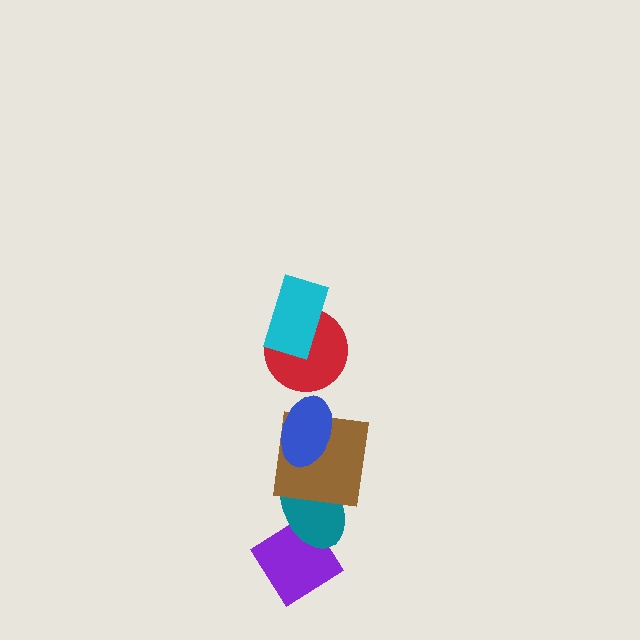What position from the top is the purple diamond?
The purple diamond is 6th from the top.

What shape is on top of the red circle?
The cyan rectangle is on top of the red circle.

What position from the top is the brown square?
The brown square is 4th from the top.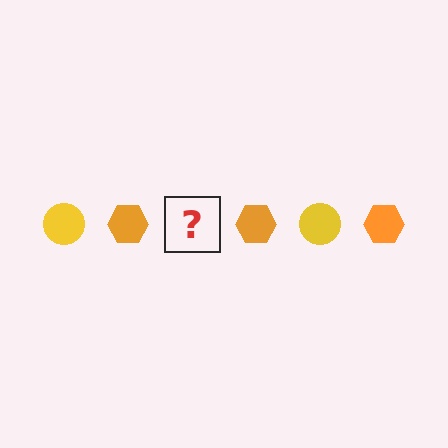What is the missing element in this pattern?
The missing element is a yellow circle.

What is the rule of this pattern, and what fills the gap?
The rule is that the pattern alternates between yellow circle and orange hexagon. The gap should be filled with a yellow circle.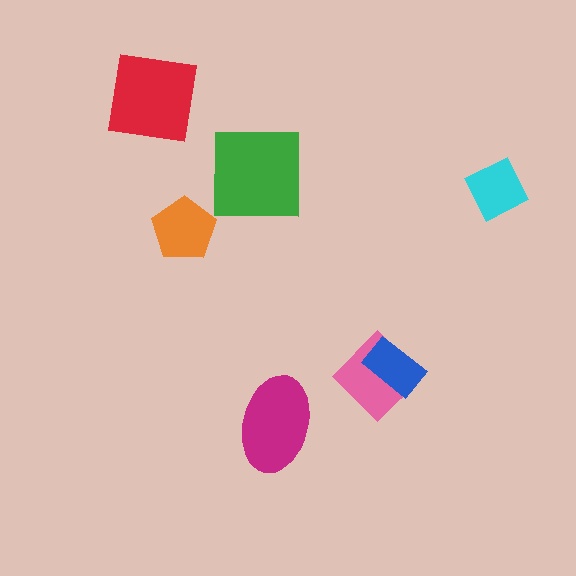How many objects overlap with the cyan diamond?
0 objects overlap with the cyan diamond.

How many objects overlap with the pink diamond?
1 object overlaps with the pink diamond.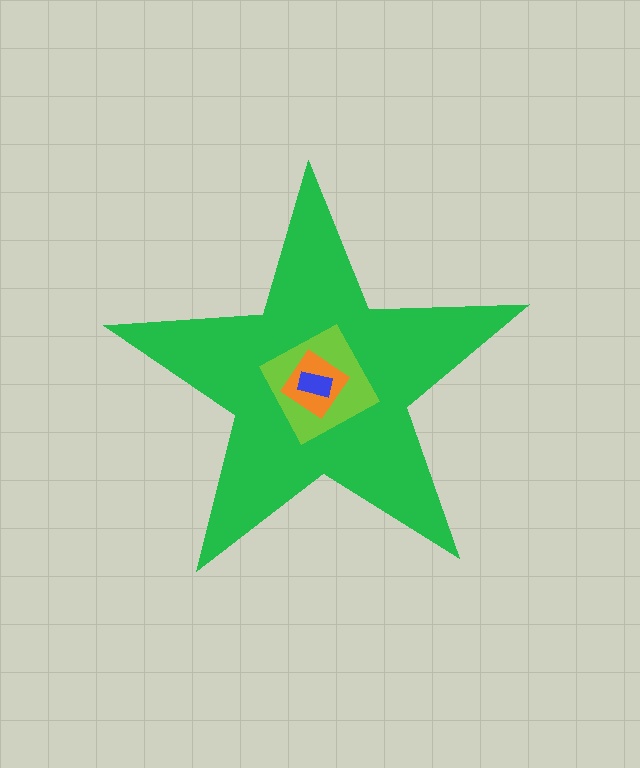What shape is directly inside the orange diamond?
The blue rectangle.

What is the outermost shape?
The green star.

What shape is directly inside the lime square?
The orange diamond.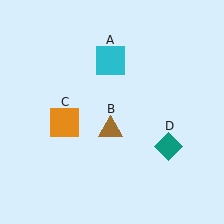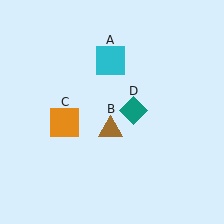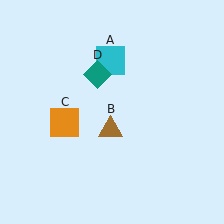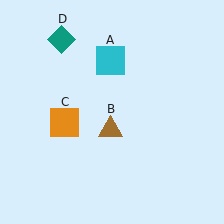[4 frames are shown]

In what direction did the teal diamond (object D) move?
The teal diamond (object D) moved up and to the left.